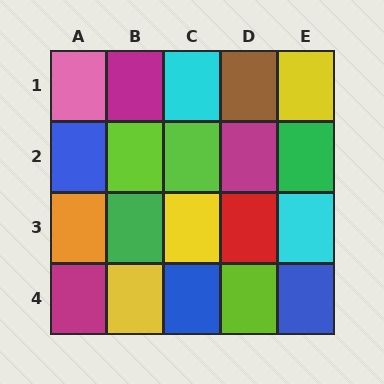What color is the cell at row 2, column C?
Lime.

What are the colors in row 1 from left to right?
Pink, magenta, cyan, brown, yellow.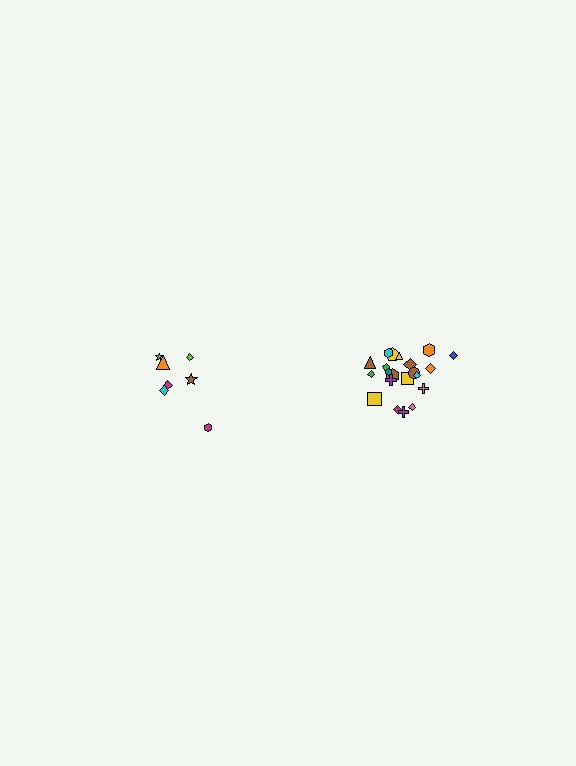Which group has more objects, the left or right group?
The right group.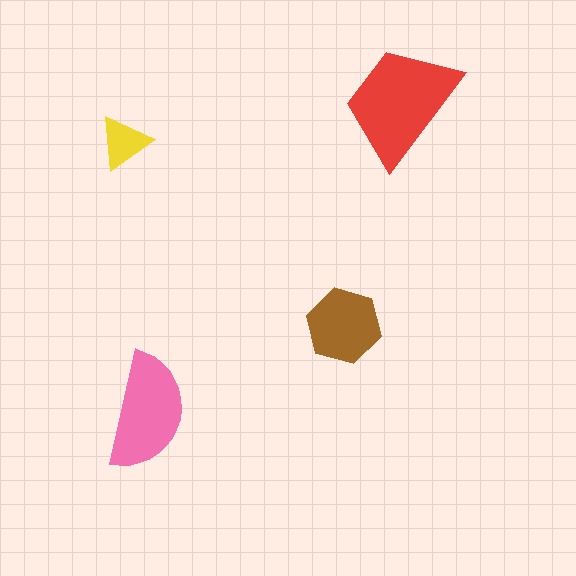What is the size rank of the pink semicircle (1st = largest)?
2nd.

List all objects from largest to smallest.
The red trapezoid, the pink semicircle, the brown hexagon, the yellow triangle.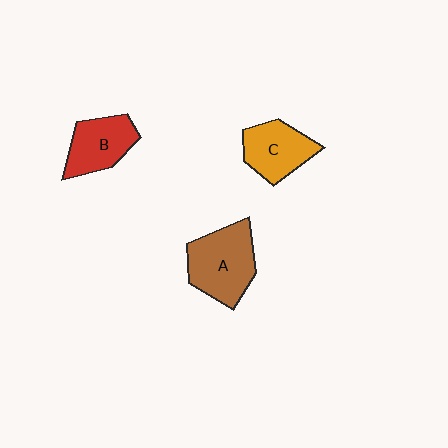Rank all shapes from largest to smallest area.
From largest to smallest: A (brown), C (orange), B (red).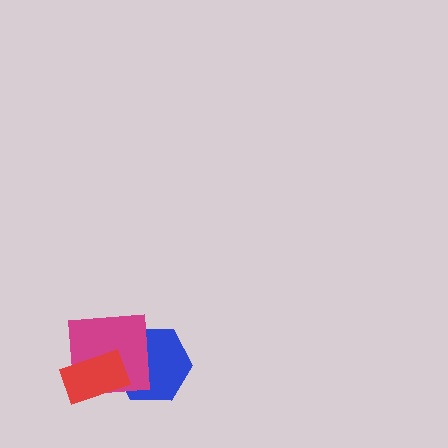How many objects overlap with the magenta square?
2 objects overlap with the magenta square.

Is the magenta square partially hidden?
Yes, it is partially covered by another shape.